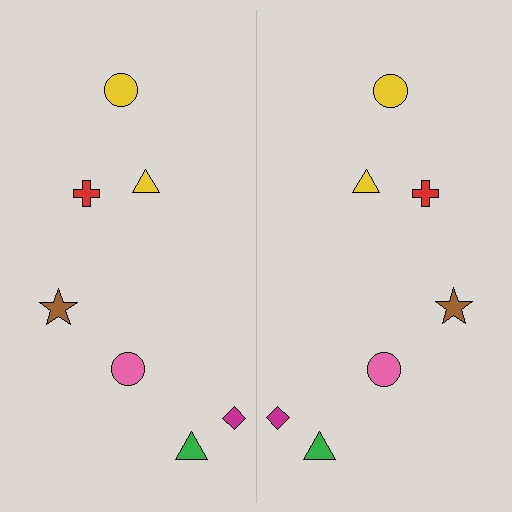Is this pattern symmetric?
Yes, this pattern has bilateral (reflection) symmetry.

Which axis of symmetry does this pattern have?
The pattern has a vertical axis of symmetry running through the center of the image.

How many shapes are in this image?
There are 14 shapes in this image.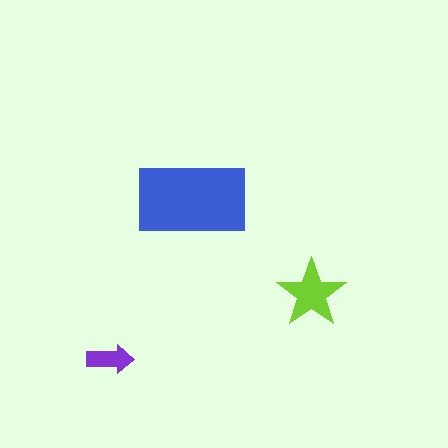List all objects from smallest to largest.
The purple arrow, the lime star, the blue rectangle.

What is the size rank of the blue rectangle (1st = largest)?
1st.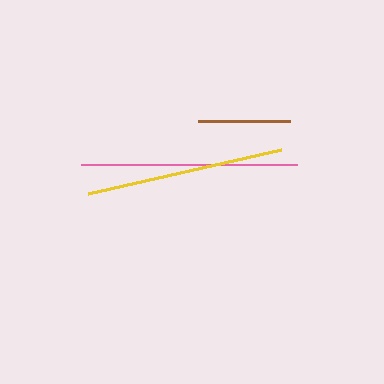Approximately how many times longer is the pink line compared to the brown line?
The pink line is approximately 2.4 times the length of the brown line.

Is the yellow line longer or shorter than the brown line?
The yellow line is longer than the brown line.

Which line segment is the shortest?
The brown line is the shortest at approximately 92 pixels.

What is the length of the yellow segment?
The yellow segment is approximately 198 pixels long.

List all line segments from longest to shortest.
From longest to shortest: pink, yellow, brown.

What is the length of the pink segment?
The pink segment is approximately 215 pixels long.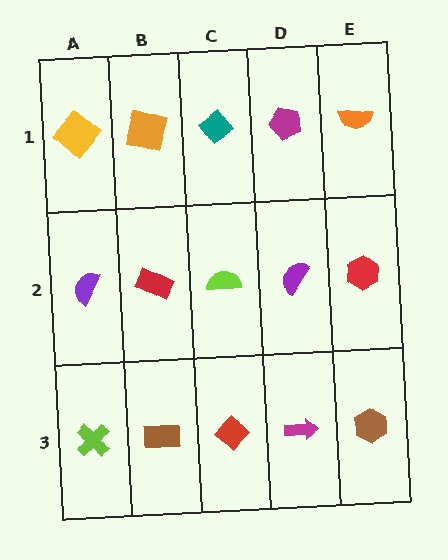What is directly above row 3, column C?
A lime semicircle.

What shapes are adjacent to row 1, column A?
A purple semicircle (row 2, column A), an orange square (row 1, column B).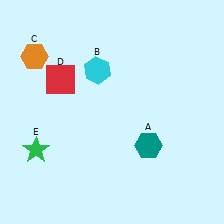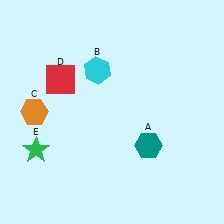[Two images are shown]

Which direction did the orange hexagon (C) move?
The orange hexagon (C) moved down.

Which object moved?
The orange hexagon (C) moved down.